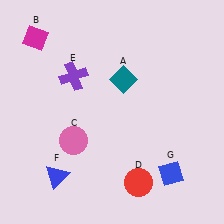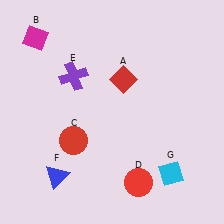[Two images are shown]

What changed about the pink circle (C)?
In Image 1, C is pink. In Image 2, it changed to red.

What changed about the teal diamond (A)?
In Image 1, A is teal. In Image 2, it changed to red.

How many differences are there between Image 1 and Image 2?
There are 3 differences between the two images.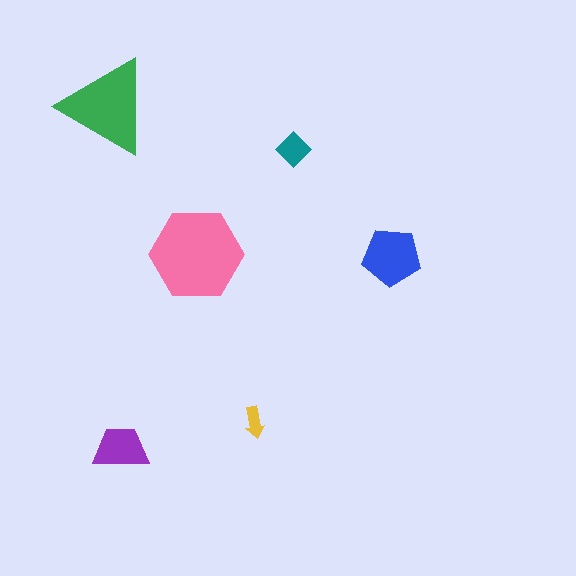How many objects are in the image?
There are 6 objects in the image.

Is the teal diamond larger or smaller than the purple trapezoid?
Smaller.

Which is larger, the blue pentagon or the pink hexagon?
The pink hexagon.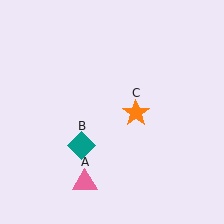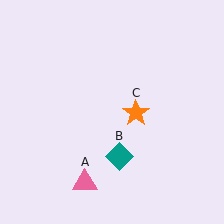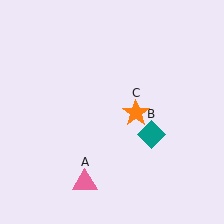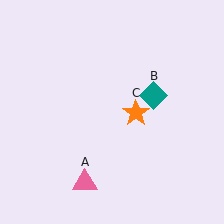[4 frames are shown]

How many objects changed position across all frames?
1 object changed position: teal diamond (object B).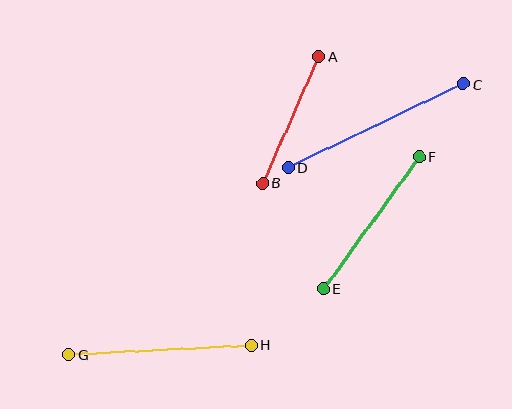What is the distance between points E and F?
The distance is approximately 163 pixels.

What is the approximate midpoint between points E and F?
The midpoint is at approximately (371, 222) pixels.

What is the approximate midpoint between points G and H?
The midpoint is at approximately (160, 350) pixels.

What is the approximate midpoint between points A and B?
The midpoint is at approximately (291, 120) pixels.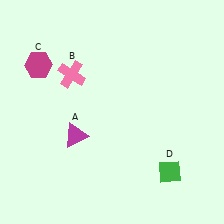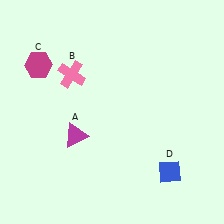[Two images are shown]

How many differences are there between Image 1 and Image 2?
There is 1 difference between the two images.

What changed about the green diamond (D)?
In Image 1, D is green. In Image 2, it changed to blue.